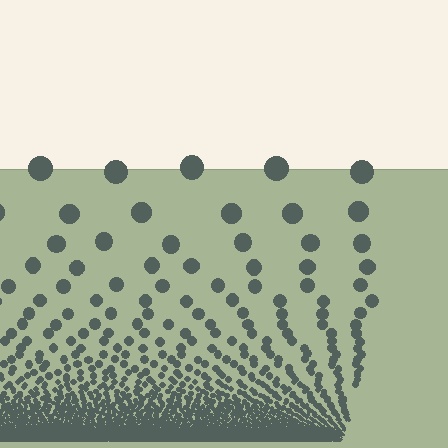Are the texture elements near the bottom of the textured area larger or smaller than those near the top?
Smaller. The gradient is inverted — elements near the bottom are smaller and denser.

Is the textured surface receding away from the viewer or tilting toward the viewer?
The surface appears to tilt toward the viewer. Texture elements get larger and sparser toward the top.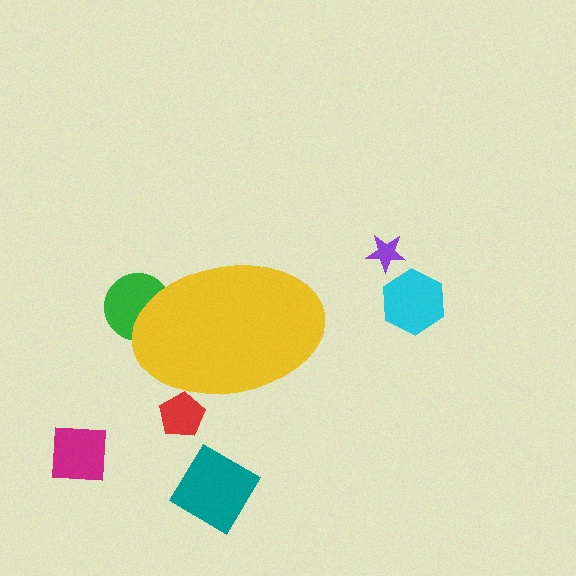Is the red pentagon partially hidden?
Yes, the red pentagon is partially hidden behind the yellow ellipse.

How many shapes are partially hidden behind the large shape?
2 shapes are partially hidden.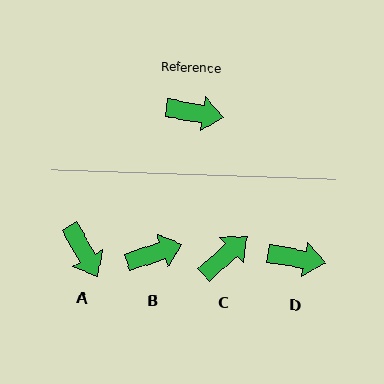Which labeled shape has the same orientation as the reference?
D.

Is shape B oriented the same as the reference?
No, it is off by about 29 degrees.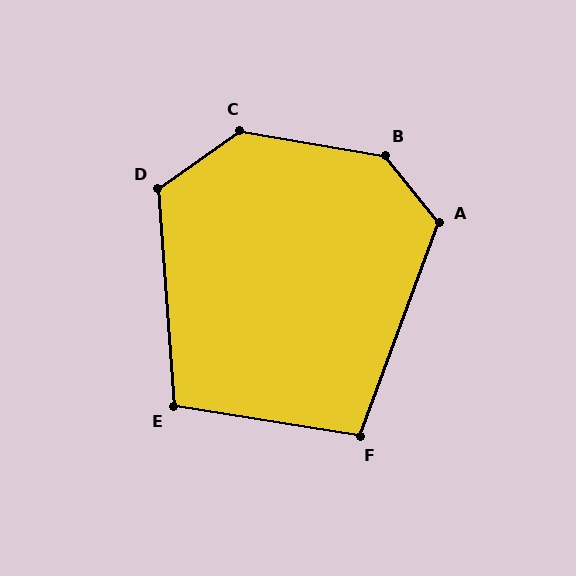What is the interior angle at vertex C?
Approximately 136 degrees (obtuse).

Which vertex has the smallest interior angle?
F, at approximately 101 degrees.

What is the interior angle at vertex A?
Approximately 121 degrees (obtuse).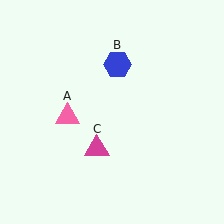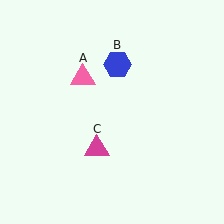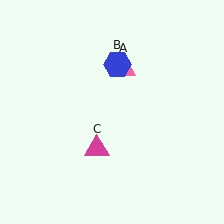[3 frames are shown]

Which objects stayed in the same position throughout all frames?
Blue hexagon (object B) and magenta triangle (object C) remained stationary.